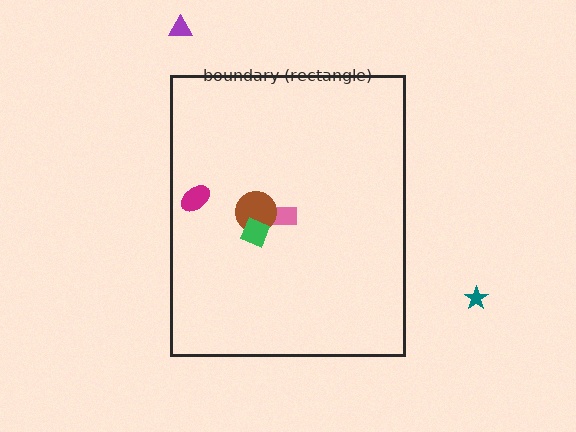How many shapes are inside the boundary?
4 inside, 2 outside.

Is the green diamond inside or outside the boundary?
Inside.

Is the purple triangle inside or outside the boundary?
Outside.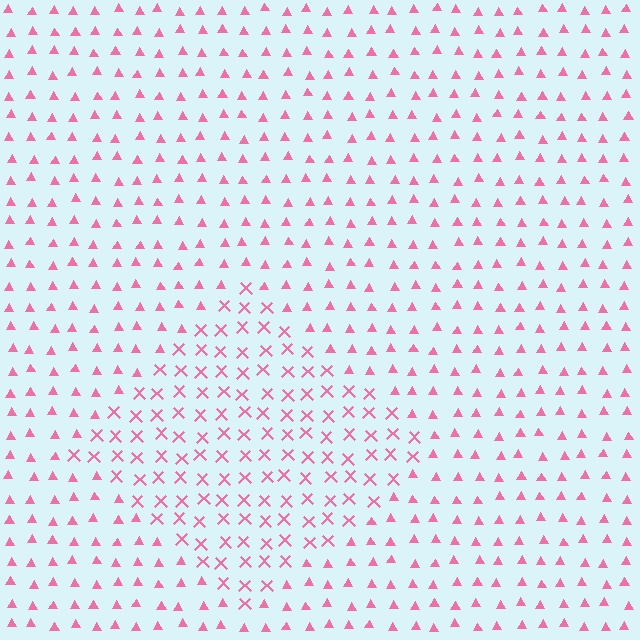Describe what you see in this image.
The image is filled with small pink elements arranged in a uniform grid. A diamond-shaped region contains X marks, while the surrounding area contains triangles. The boundary is defined purely by the change in element shape.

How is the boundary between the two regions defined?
The boundary is defined by a change in element shape: X marks inside vs. triangles outside. All elements share the same color and spacing.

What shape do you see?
I see a diamond.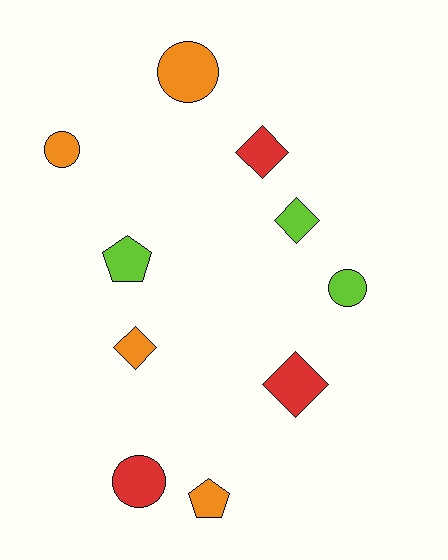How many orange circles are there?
There are 2 orange circles.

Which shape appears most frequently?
Circle, with 4 objects.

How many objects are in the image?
There are 10 objects.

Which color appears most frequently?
Orange, with 4 objects.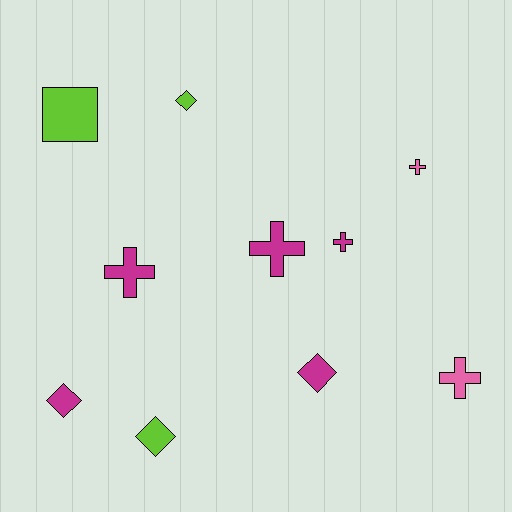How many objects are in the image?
There are 10 objects.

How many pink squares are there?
There are no pink squares.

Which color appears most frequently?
Magenta, with 5 objects.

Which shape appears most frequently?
Cross, with 5 objects.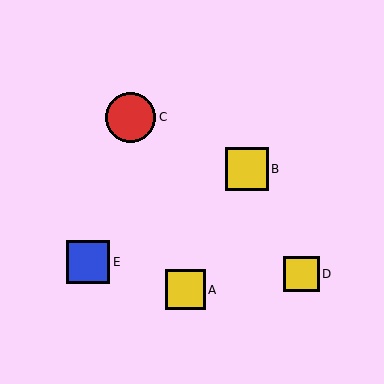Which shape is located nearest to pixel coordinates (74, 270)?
The blue square (labeled E) at (88, 262) is nearest to that location.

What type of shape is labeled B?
Shape B is a yellow square.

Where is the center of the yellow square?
The center of the yellow square is at (302, 274).